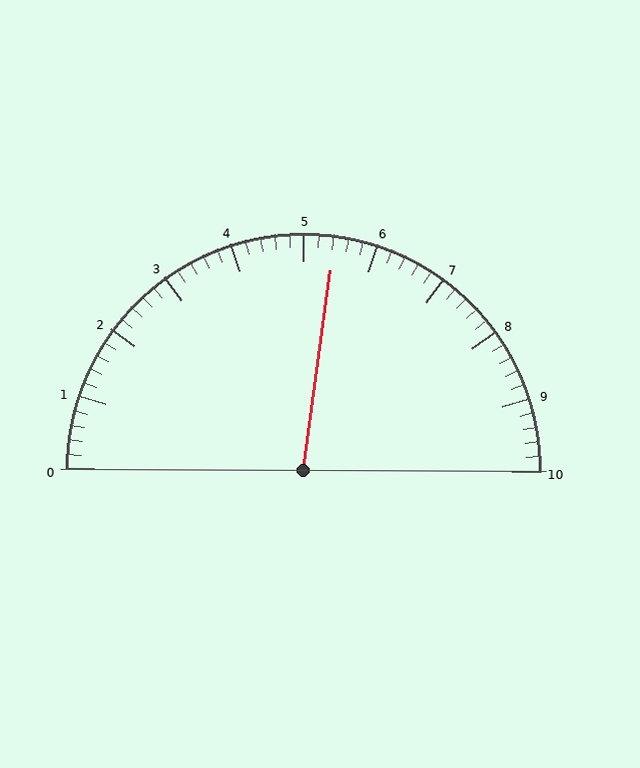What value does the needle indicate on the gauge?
The needle indicates approximately 5.4.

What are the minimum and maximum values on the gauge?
The gauge ranges from 0 to 10.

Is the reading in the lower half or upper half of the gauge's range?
The reading is in the upper half of the range (0 to 10).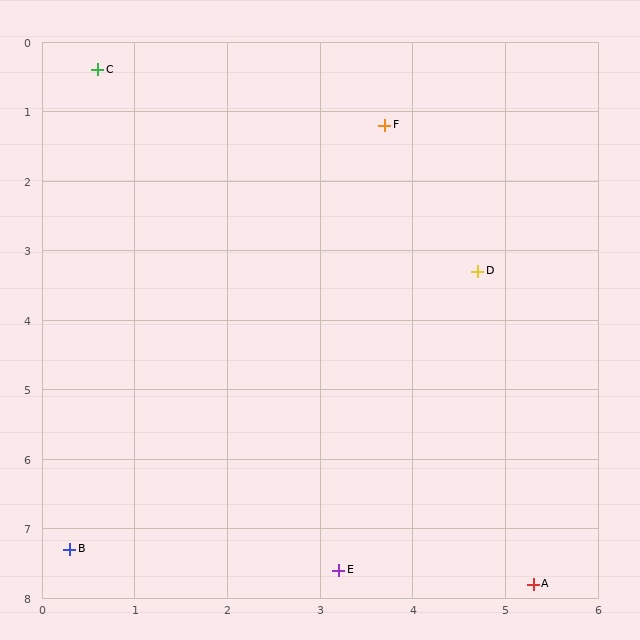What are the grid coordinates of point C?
Point C is at approximately (0.6, 0.4).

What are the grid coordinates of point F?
Point F is at approximately (3.7, 1.2).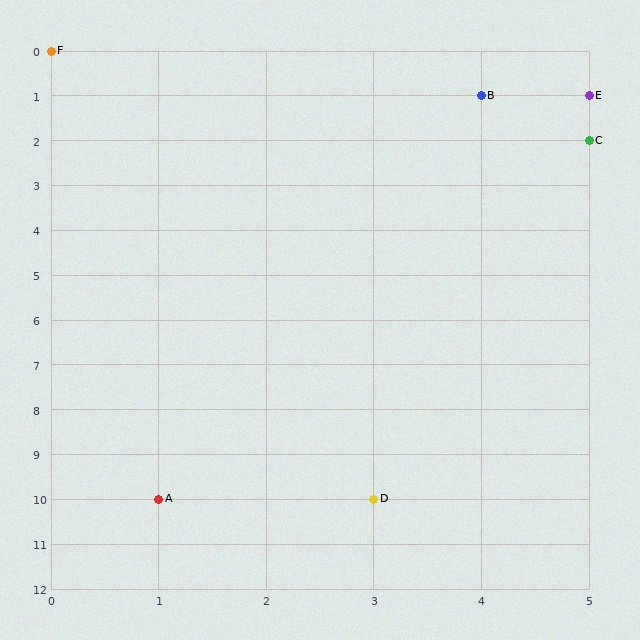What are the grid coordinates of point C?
Point C is at grid coordinates (5, 2).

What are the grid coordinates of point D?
Point D is at grid coordinates (3, 10).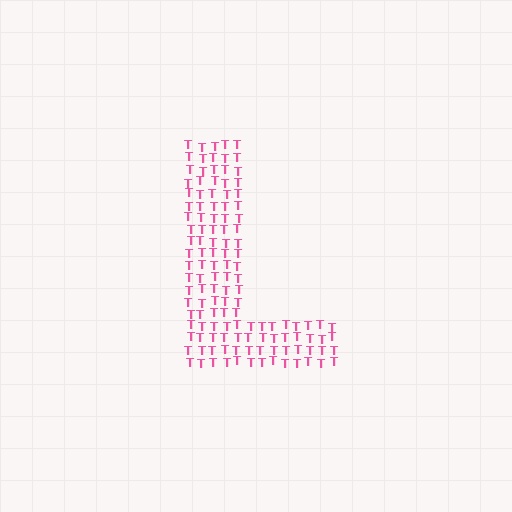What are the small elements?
The small elements are letter T's.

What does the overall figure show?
The overall figure shows the letter L.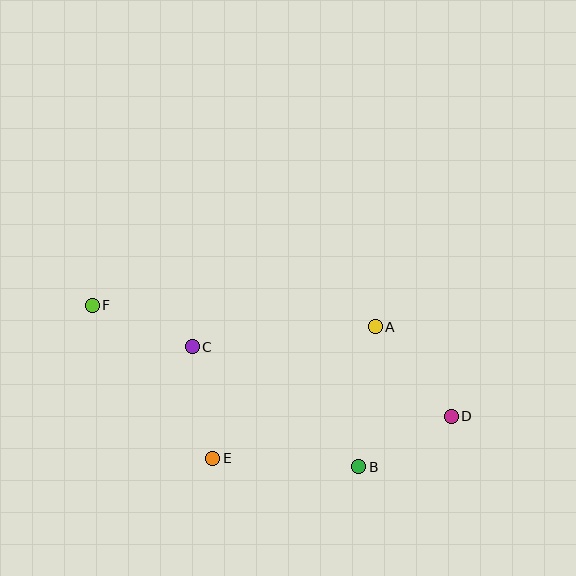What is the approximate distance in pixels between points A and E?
The distance between A and E is approximately 209 pixels.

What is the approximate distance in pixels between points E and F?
The distance between E and F is approximately 195 pixels.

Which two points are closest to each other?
Points B and D are closest to each other.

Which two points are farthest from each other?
Points D and F are farthest from each other.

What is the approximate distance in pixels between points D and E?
The distance between D and E is approximately 242 pixels.